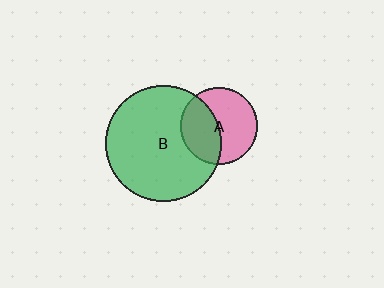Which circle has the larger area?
Circle B (green).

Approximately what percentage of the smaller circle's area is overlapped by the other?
Approximately 40%.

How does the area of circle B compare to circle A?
Approximately 2.3 times.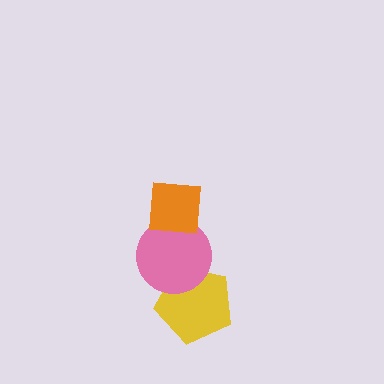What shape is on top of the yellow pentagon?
The pink circle is on top of the yellow pentagon.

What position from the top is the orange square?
The orange square is 1st from the top.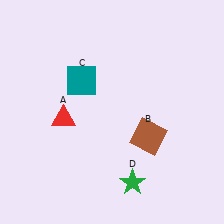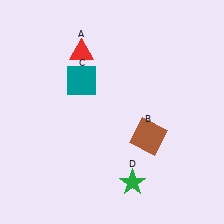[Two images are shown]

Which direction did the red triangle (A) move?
The red triangle (A) moved up.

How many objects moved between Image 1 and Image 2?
1 object moved between the two images.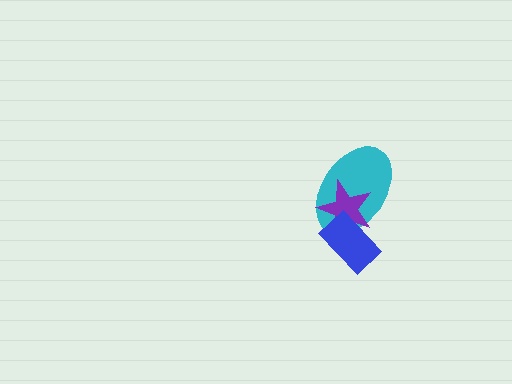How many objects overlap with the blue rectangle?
2 objects overlap with the blue rectangle.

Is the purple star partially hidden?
Yes, it is partially covered by another shape.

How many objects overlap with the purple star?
2 objects overlap with the purple star.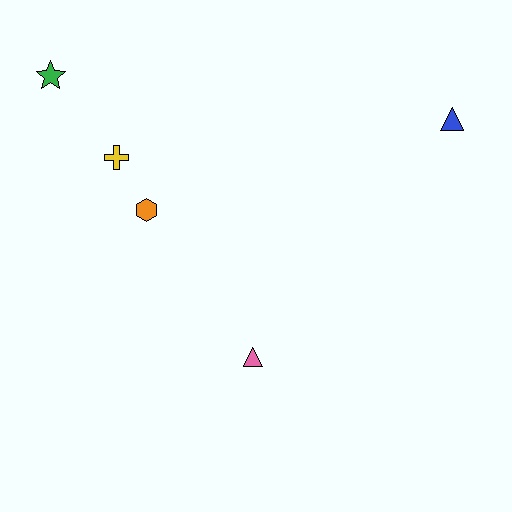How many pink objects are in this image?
There is 1 pink object.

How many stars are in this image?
There is 1 star.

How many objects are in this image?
There are 5 objects.